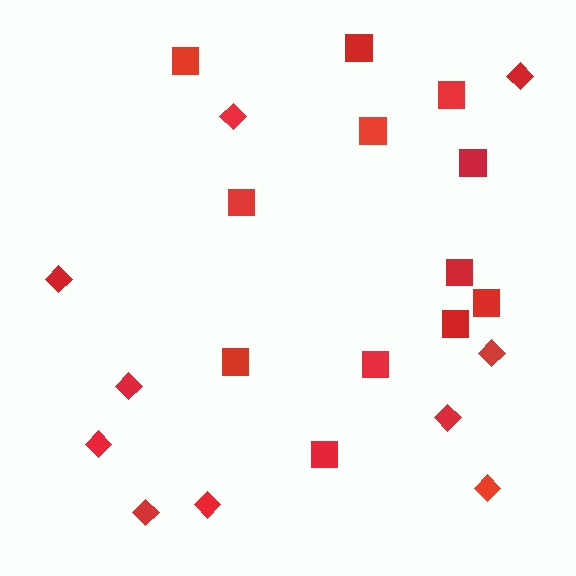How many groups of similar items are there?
There are 2 groups: one group of diamonds (10) and one group of squares (12).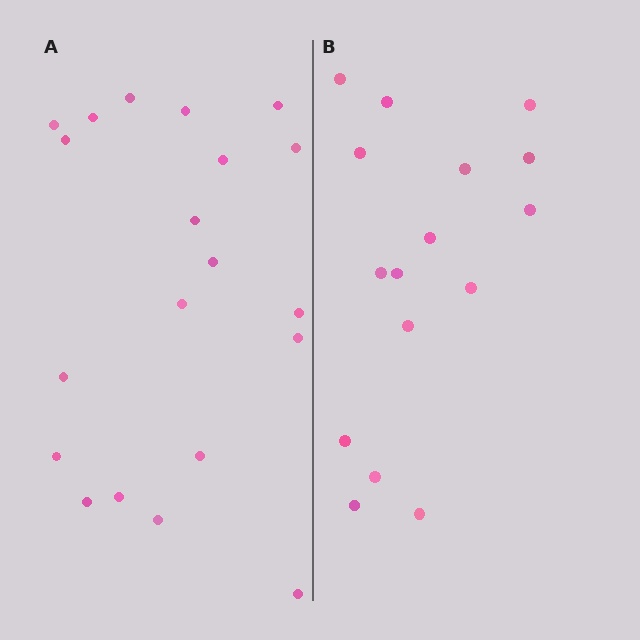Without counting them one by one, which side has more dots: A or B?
Region A (the left region) has more dots.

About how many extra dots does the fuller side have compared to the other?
Region A has about 4 more dots than region B.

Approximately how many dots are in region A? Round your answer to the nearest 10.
About 20 dots.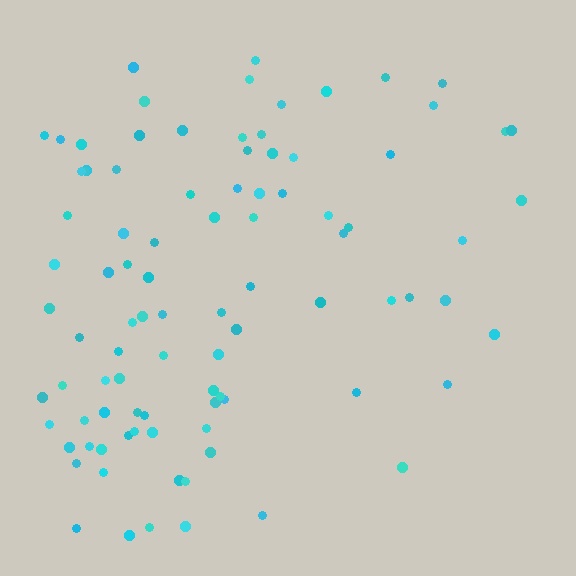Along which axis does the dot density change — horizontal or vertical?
Horizontal.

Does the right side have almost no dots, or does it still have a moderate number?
Still a moderate number, just noticeably fewer than the left.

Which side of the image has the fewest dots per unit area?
The right.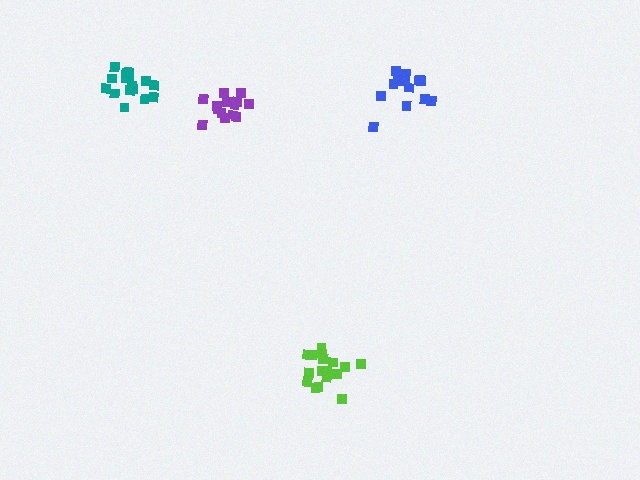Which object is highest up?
The blue cluster is topmost.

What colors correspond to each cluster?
The clusters are colored: teal, lime, purple, blue.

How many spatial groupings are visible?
There are 4 spatial groupings.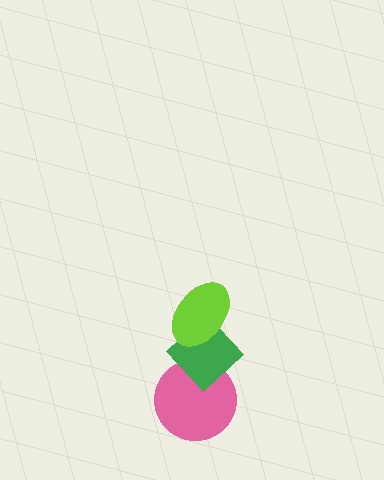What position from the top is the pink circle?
The pink circle is 3rd from the top.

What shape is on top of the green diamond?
The lime ellipse is on top of the green diamond.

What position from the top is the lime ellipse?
The lime ellipse is 1st from the top.